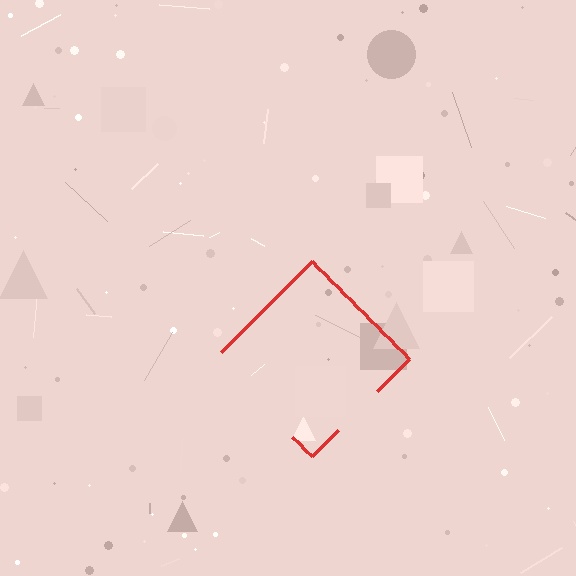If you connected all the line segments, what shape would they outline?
They would outline a diamond.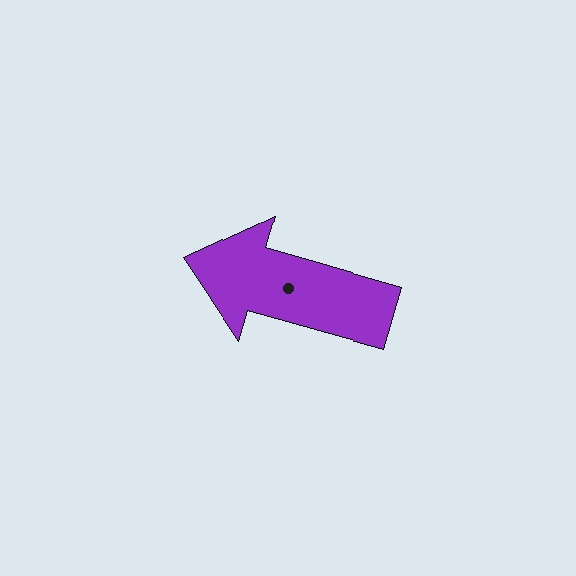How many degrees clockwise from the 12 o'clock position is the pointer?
Approximately 286 degrees.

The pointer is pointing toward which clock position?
Roughly 10 o'clock.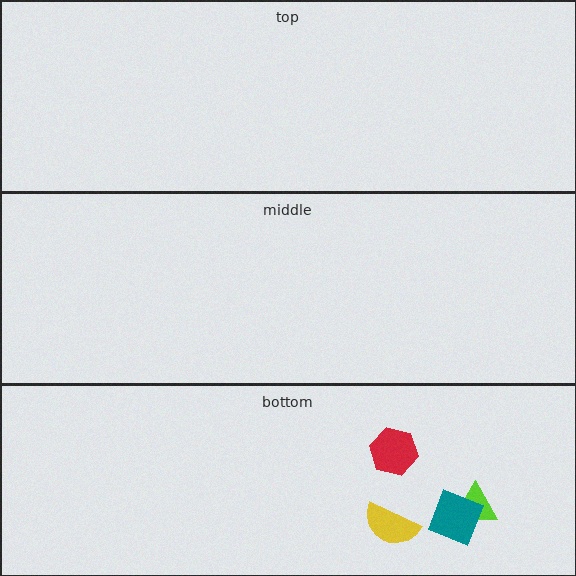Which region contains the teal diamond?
The bottom region.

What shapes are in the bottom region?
The lime triangle, the teal diamond, the yellow semicircle, the red hexagon.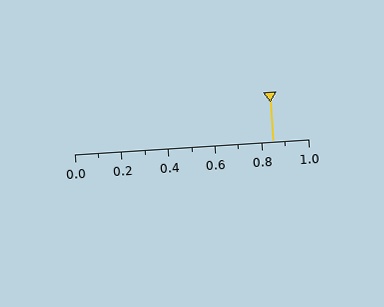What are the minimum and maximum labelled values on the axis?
The axis runs from 0.0 to 1.0.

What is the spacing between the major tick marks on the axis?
The major ticks are spaced 0.2 apart.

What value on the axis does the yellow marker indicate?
The marker indicates approximately 0.85.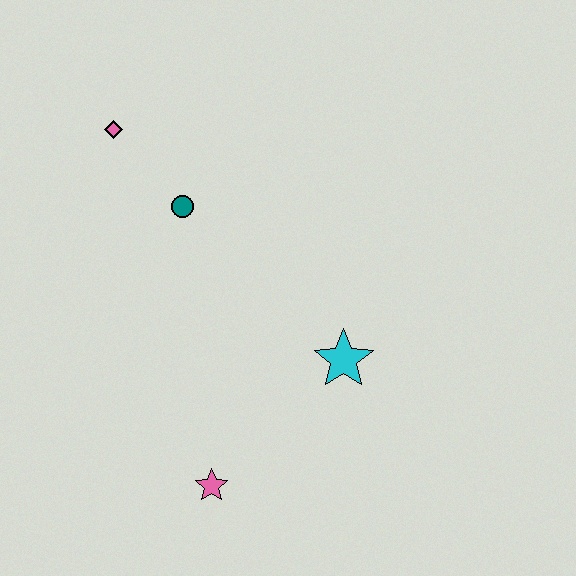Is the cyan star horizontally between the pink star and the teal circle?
No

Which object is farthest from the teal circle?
The pink star is farthest from the teal circle.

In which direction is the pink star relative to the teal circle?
The pink star is below the teal circle.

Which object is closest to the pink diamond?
The teal circle is closest to the pink diamond.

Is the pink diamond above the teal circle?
Yes